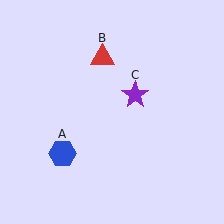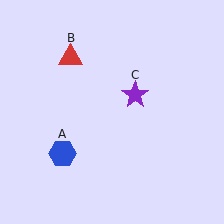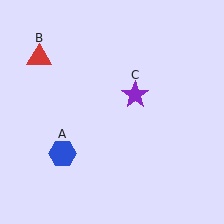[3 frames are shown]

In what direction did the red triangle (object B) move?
The red triangle (object B) moved left.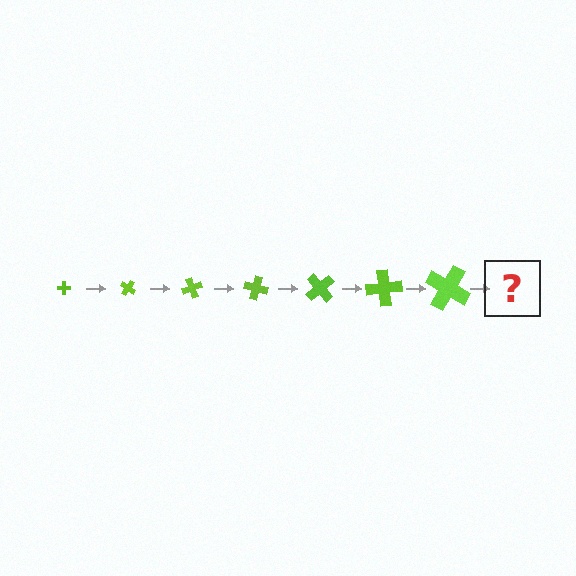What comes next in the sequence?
The next element should be a cross, larger than the previous one and rotated 245 degrees from the start.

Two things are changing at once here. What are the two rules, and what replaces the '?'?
The two rules are that the cross grows larger each step and it rotates 35 degrees each step. The '?' should be a cross, larger than the previous one and rotated 245 degrees from the start.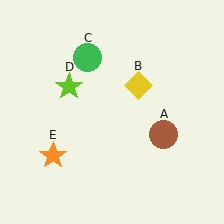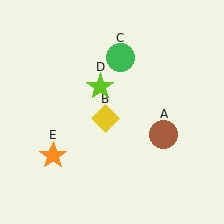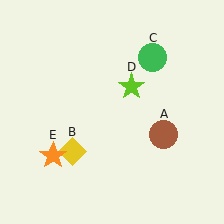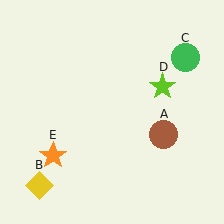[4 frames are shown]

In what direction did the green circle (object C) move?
The green circle (object C) moved right.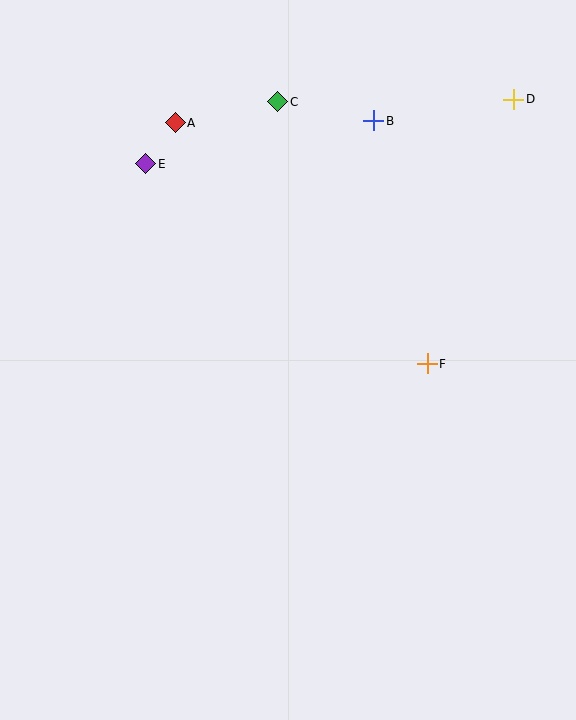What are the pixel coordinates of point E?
Point E is at (146, 164).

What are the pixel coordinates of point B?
Point B is at (374, 121).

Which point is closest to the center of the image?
Point F at (427, 364) is closest to the center.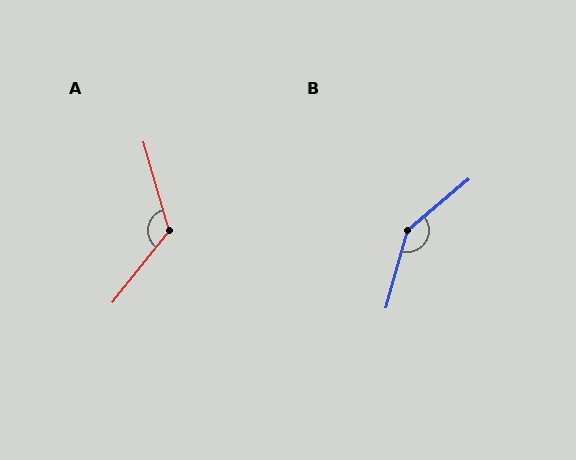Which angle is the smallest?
A, at approximately 125 degrees.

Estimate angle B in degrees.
Approximately 146 degrees.